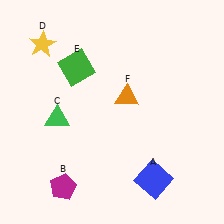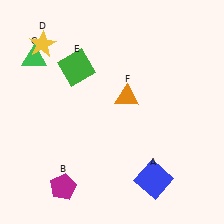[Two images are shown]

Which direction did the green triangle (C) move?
The green triangle (C) moved up.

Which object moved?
The green triangle (C) moved up.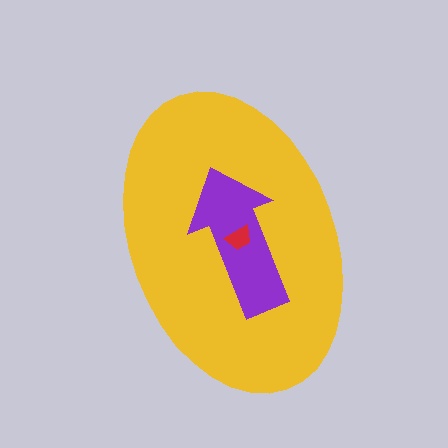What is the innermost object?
The red trapezoid.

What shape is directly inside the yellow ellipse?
The purple arrow.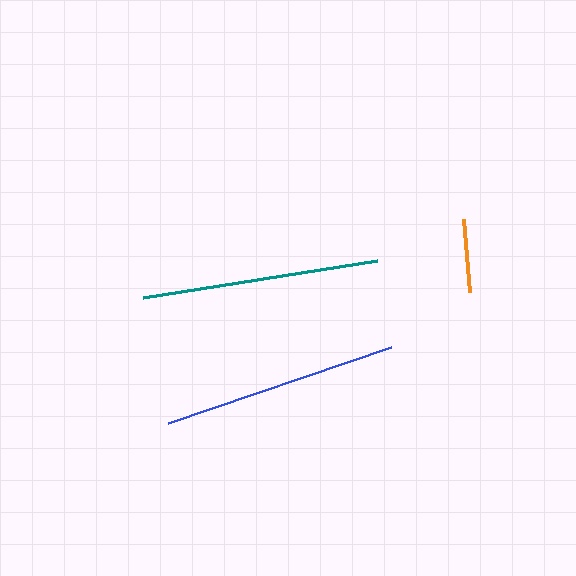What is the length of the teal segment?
The teal segment is approximately 237 pixels long.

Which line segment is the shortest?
The orange line is the shortest at approximately 74 pixels.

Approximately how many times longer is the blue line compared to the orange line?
The blue line is approximately 3.2 times the length of the orange line.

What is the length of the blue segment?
The blue segment is approximately 236 pixels long.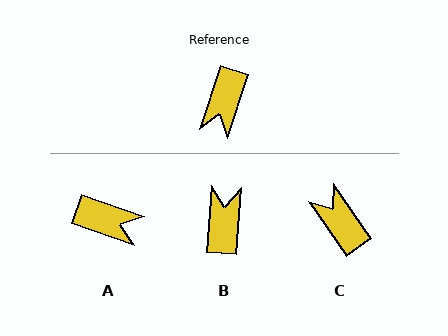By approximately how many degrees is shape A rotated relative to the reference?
Approximately 89 degrees counter-clockwise.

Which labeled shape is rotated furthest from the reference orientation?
B, about 166 degrees away.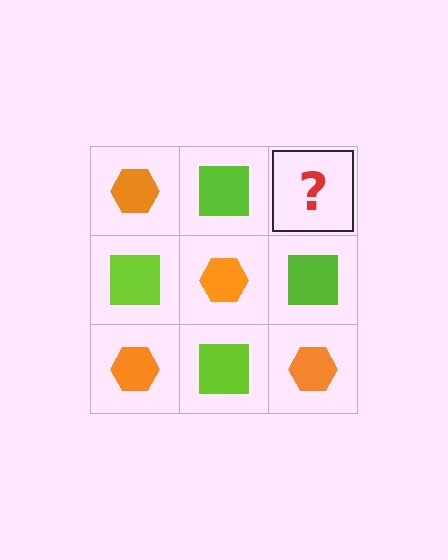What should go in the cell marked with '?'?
The missing cell should contain an orange hexagon.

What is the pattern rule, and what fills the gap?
The rule is that it alternates orange hexagon and lime square in a checkerboard pattern. The gap should be filled with an orange hexagon.